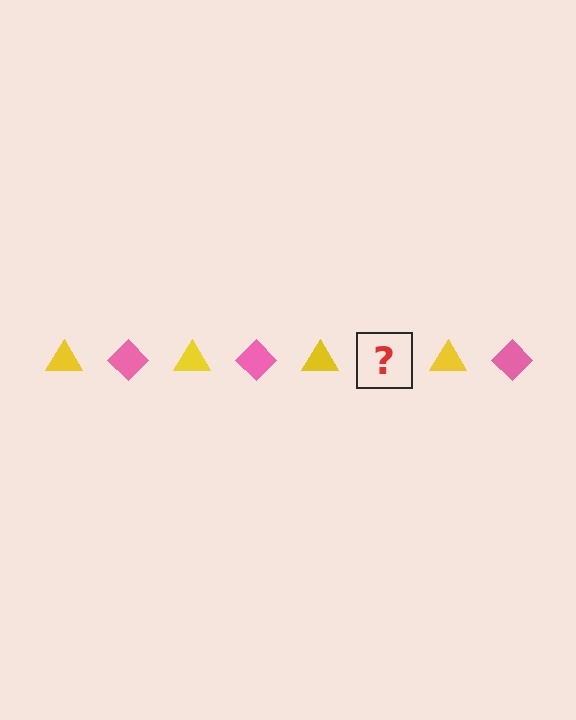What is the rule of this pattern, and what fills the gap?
The rule is that the pattern alternates between yellow triangle and pink diamond. The gap should be filled with a pink diamond.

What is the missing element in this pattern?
The missing element is a pink diamond.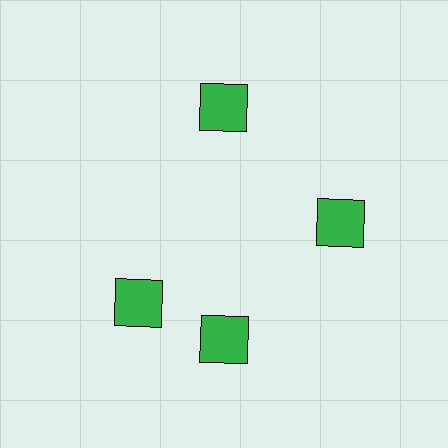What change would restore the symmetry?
The symmetry would be restored by rotating it back into even spacing with its neighbors so that all 4 squares sit at equal angles and equal distance from the center.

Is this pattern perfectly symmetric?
No. The 4 green squares are arranged in a ring, but one element near the 9 o'clock position is rotated out of alignment along the ring, breaking the 4-fold rotational symmetry.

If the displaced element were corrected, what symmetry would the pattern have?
It would have 4-fold rotational symmetry — the pattern would map onto itself every 90 degrees.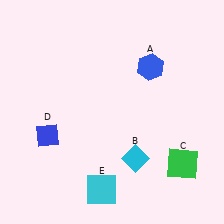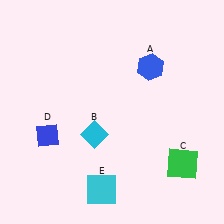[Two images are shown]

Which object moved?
The cyan diamond (B) moved left.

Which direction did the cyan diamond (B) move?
The cyan diamond (B) moved left.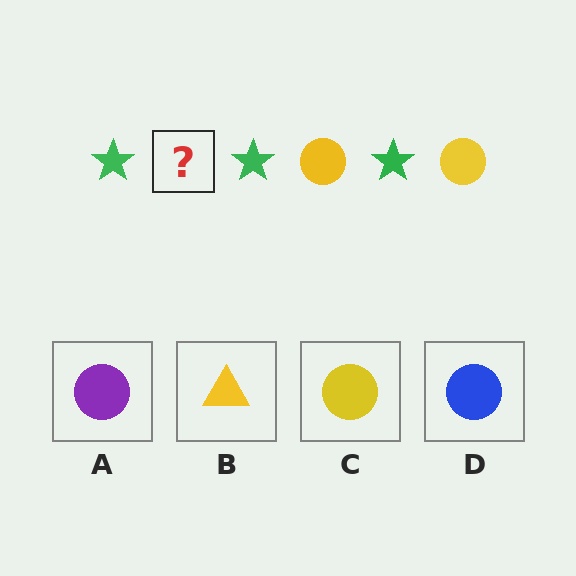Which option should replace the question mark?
Option C.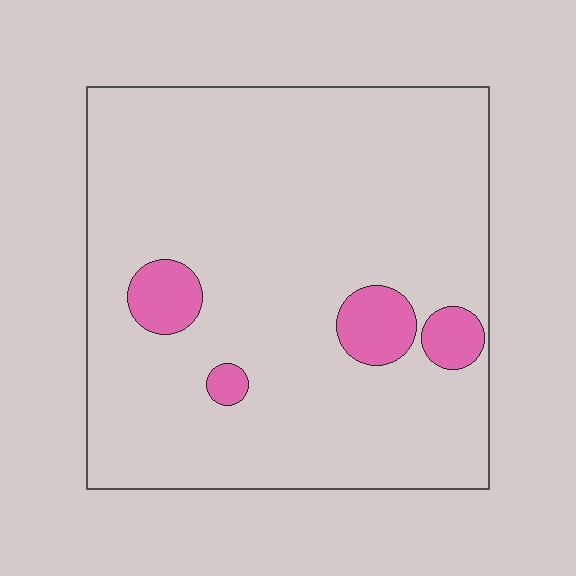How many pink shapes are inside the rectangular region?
4.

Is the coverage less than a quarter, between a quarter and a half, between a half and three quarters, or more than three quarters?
Less than a quarter.